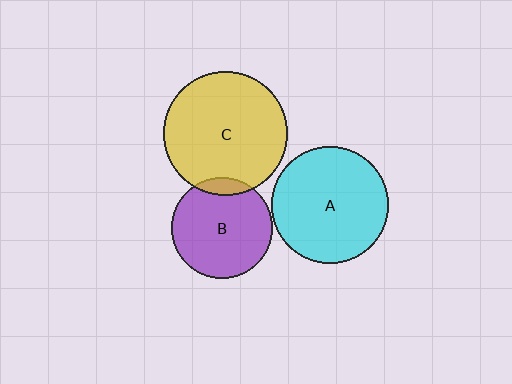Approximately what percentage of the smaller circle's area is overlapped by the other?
Approximately 10%.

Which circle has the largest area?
Circle C (yellow).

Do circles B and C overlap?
Yes.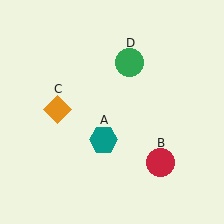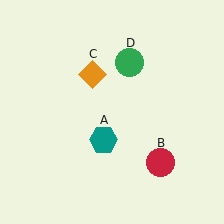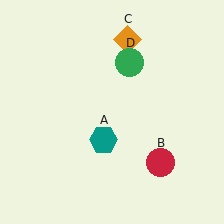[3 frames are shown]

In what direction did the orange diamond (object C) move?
The orange diamond (object C) moved up and to the right.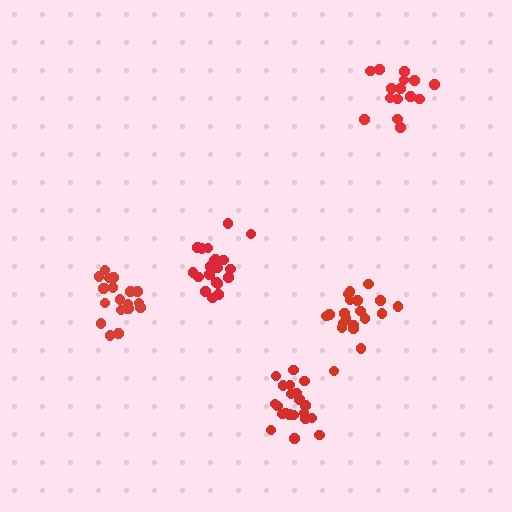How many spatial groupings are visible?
There are 5 spatial groupings.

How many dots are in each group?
Group 1: 21 dots, Group 2: 15 dots, Group 3: 20 dots, Group 4: 20 dots, Group 5: 21 dots (97 total).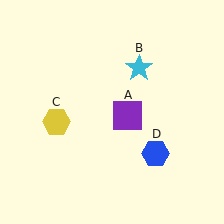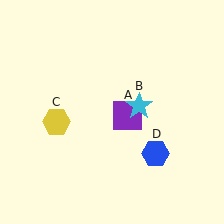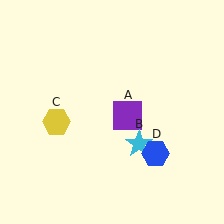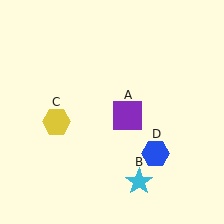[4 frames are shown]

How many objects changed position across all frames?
1 object changed position: cyan star (object B).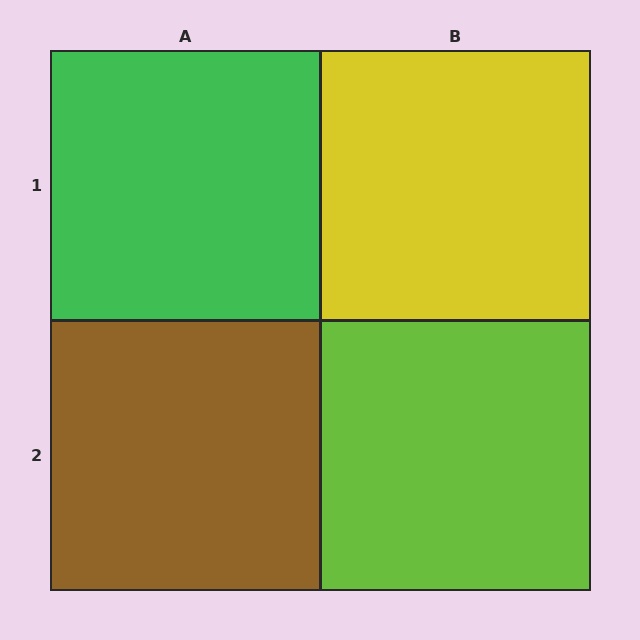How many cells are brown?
1 cell is brown.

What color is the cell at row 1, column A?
Green.